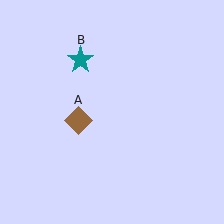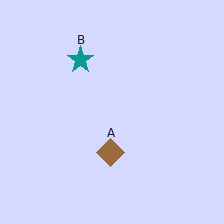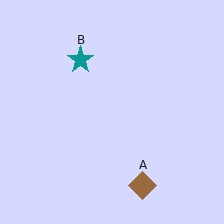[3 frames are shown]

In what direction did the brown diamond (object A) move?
The brown diamond (object A) moved down and to the right.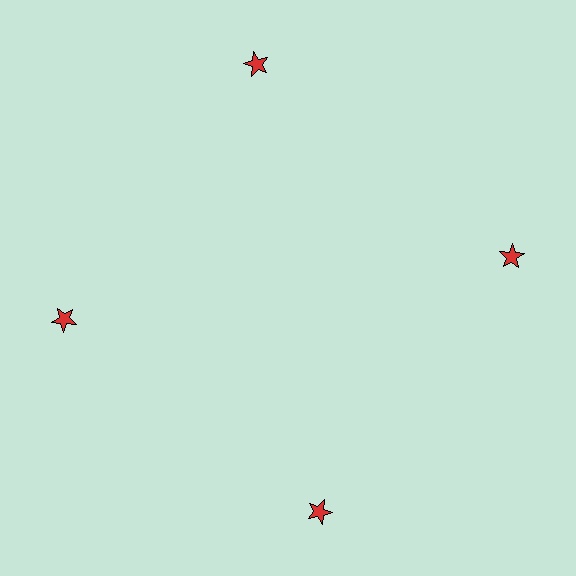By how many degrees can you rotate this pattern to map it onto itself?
The pattern maps onto itself every 90 degrees of rotation.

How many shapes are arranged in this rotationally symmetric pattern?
There are 4 shapes, arranged in 4 groups of 1.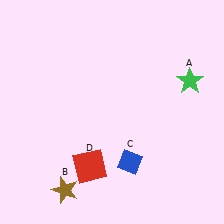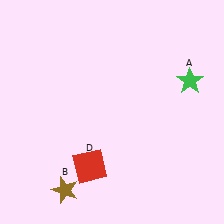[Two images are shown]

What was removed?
The blue diamond (C) was removed in Image 2.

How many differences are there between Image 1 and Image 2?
There is 1 difference between the two images.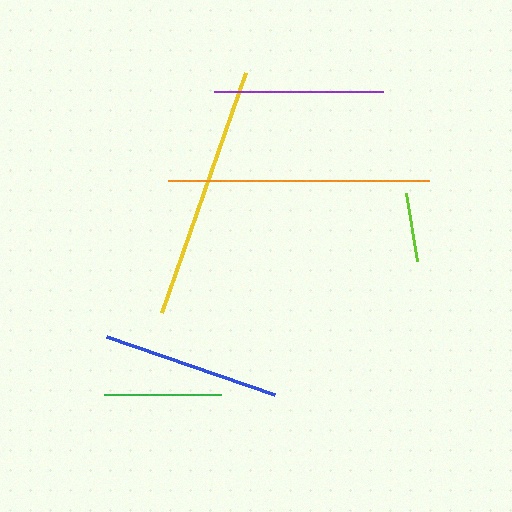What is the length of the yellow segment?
The yellow segment is approximately 254 pixels long.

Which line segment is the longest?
The orange line is the longest at approximately 262 pixels.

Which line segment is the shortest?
The lime line is the shortest at approximately 70 pixels.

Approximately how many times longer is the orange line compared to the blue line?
The orange line is approximately 1.5 times the length of the blue line.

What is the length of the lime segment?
The lime segment is approximately 70 pixels long.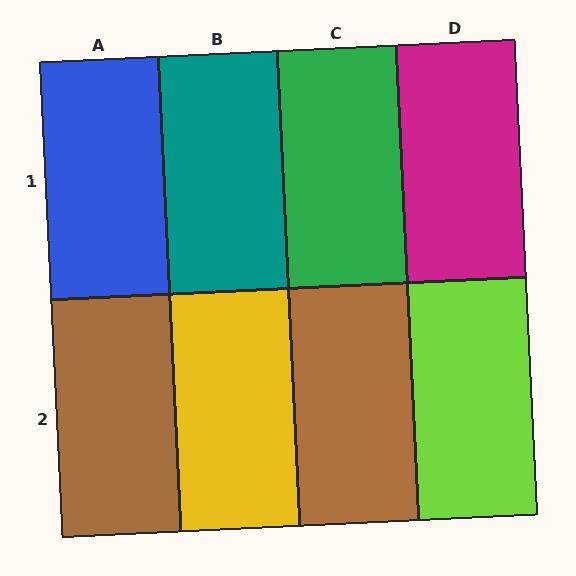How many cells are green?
1 cell is green.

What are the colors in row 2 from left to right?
Brown, yellow, brown, lime.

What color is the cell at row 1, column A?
Blue.